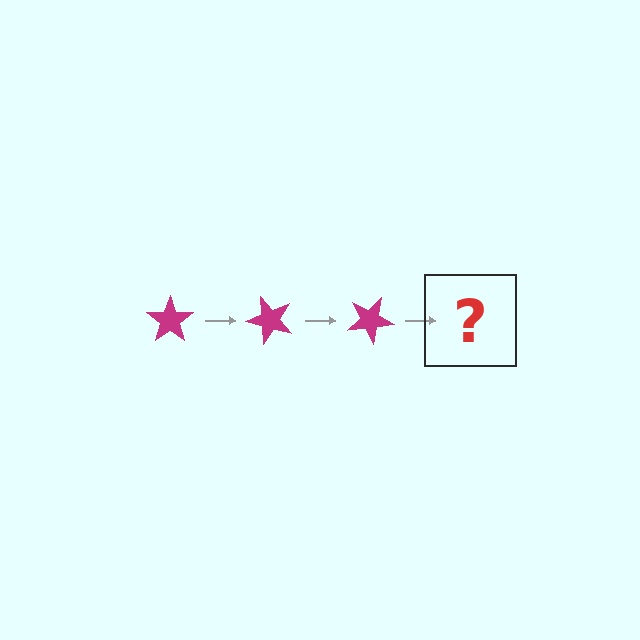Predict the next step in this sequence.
The next step is a magenta star rotated 150 degrees.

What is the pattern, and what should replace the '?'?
The pattern is that the star rotates 50 degrees each step. The '?' should be a magenta star rotated 150 degrees.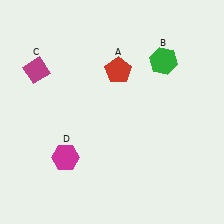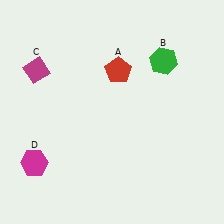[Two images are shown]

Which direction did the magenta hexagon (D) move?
The magenta hexagon (D) moved left.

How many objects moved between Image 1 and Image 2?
1 object moved between the two images.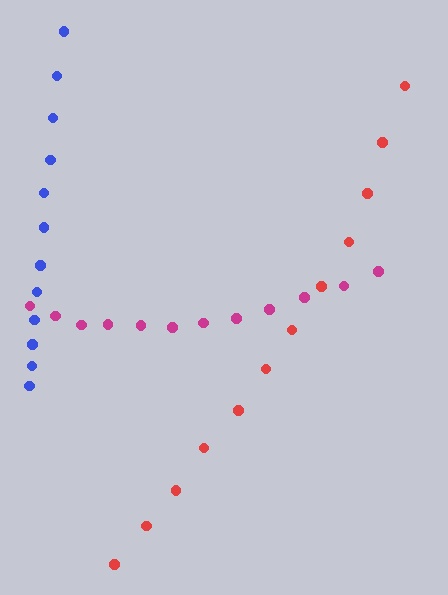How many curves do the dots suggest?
There are 3 distinct paths.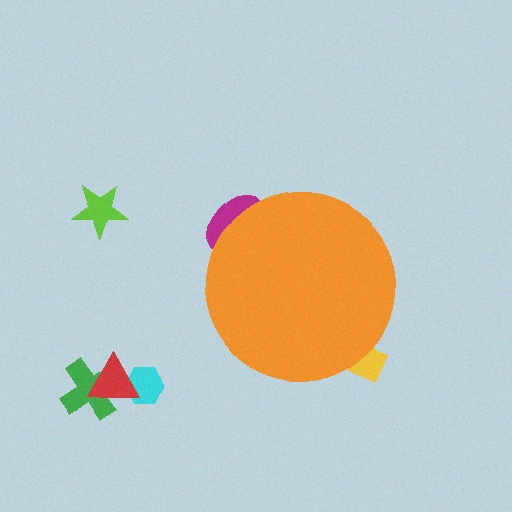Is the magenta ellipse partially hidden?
Yes, the magenta ellipse is partially hidden behind the orange circle.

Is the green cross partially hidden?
No, the green cross is fully visible.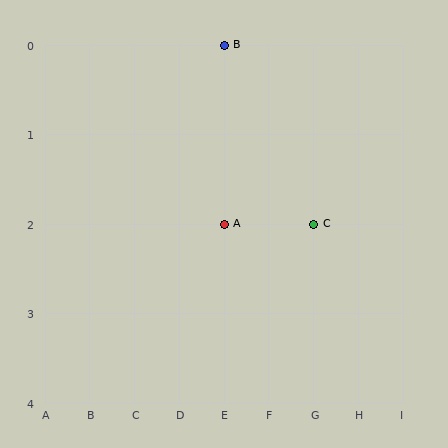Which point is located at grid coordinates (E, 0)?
Point B is at (E, 0).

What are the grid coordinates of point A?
Point A is at grid coordinates (E, 2).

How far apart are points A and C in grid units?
Points A and C are 2 columns apart.